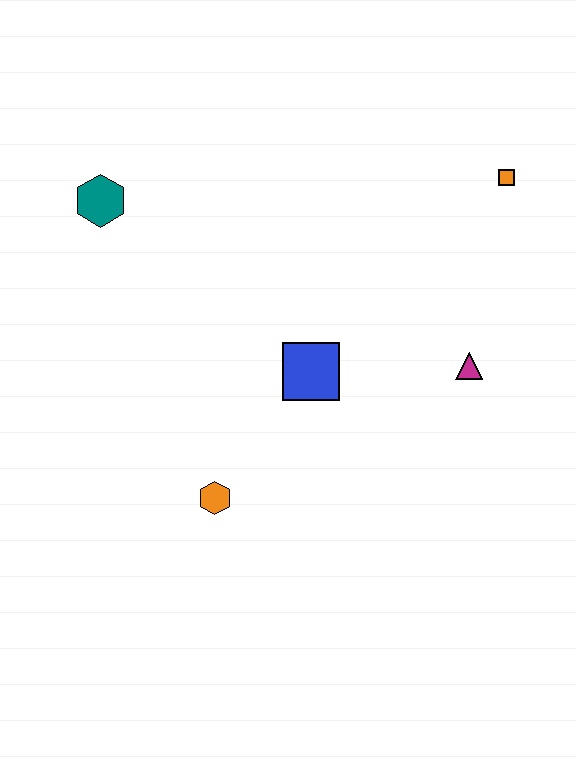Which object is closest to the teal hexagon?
The blue square is closest to the teal hexagon.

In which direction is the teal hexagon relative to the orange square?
The teal hexagon is to the left of the orange square.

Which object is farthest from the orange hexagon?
The orange square is farthest from the orange hexagon.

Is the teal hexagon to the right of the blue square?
No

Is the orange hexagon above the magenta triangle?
No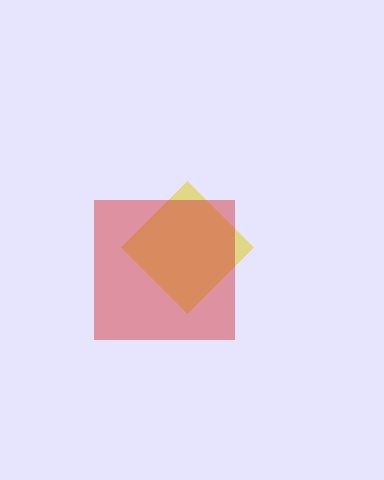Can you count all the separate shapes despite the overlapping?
Yes, there are 2 separate shapes.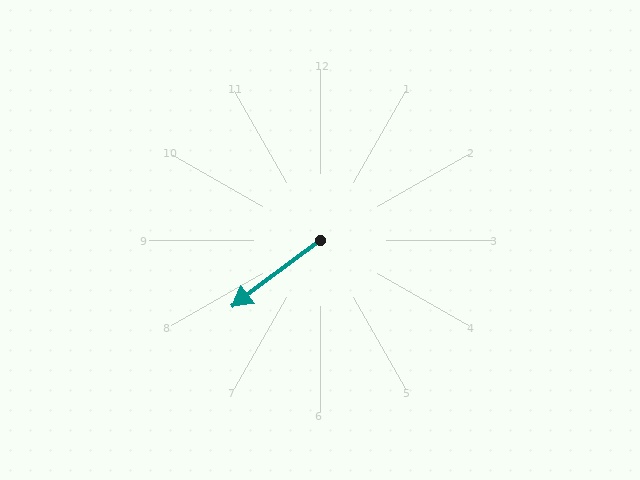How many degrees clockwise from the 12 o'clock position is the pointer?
Approximately 233 degrees.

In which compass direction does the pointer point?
Southwest.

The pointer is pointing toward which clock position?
Roughly 8 o'clock.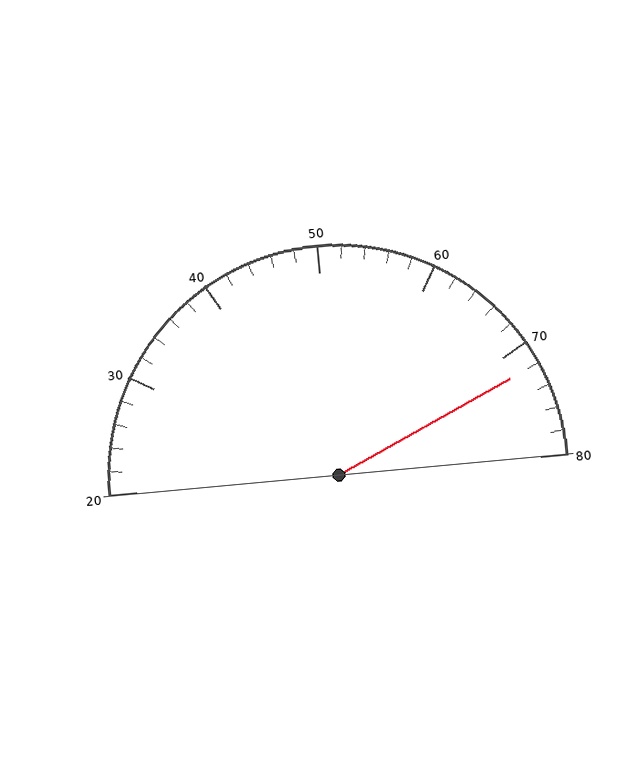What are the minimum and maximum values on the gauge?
The gauge ranges from 20 to 80.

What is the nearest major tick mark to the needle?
The nearest major tick mark is 70.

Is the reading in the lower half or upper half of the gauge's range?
The reading is in the upper half of the range (20 to 80).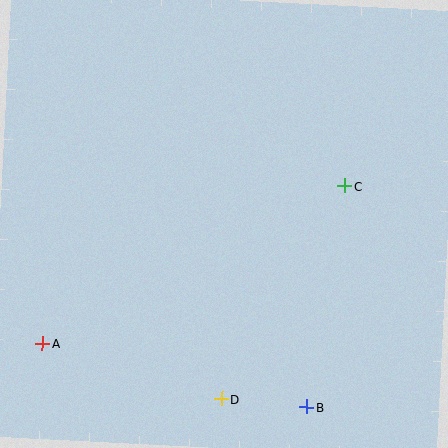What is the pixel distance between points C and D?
The distance between C and D is 246 pixels.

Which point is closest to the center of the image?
Point C at (345, 186) is closest to the center.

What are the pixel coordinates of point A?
Point A is at (42, 343).